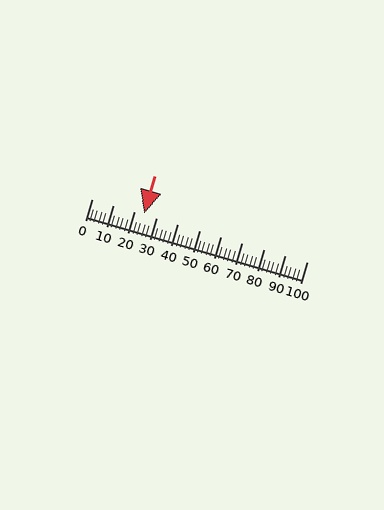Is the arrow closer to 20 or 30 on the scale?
The arrow is closer to 20.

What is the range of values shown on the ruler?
The ruler shows values from 0 to 100.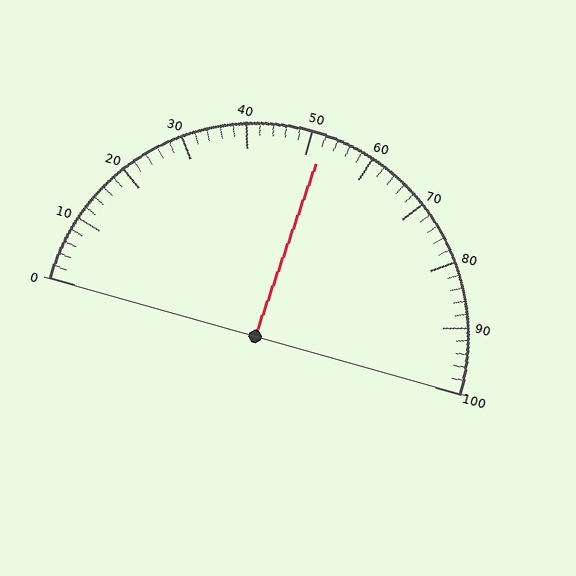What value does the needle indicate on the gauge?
The needle indicates approximately 52.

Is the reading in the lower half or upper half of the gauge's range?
The reading is in the upper half of the range (0 to 100).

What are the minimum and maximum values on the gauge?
The gauge ranges from 0 to 100.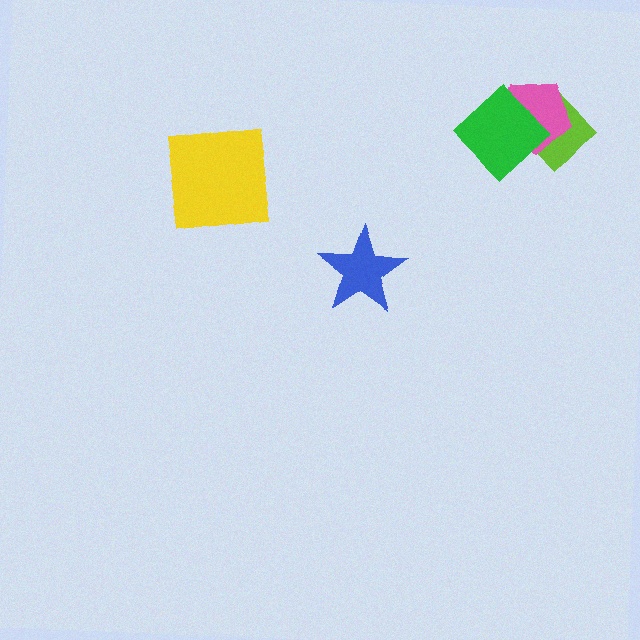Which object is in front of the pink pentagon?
The green diamond is in front of the pink pentagon.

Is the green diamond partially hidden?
No, no other shape covers it.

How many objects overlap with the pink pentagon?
2 objects overlap with the pink pentagon.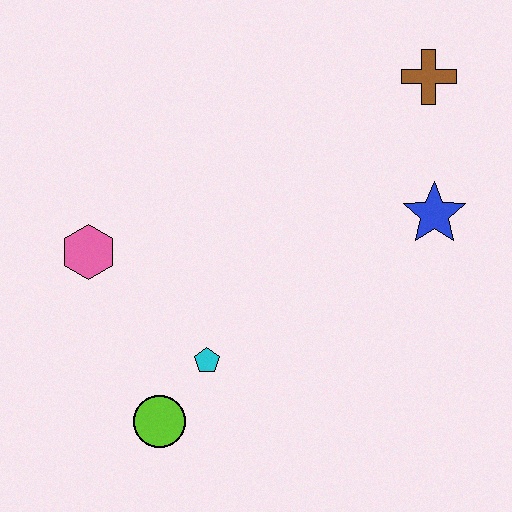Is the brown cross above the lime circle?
Yes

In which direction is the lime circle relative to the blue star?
The lime circle is to the left of the blue star.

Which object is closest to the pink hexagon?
The cyan pentagon is closest to the pink hexagon.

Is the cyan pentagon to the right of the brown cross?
No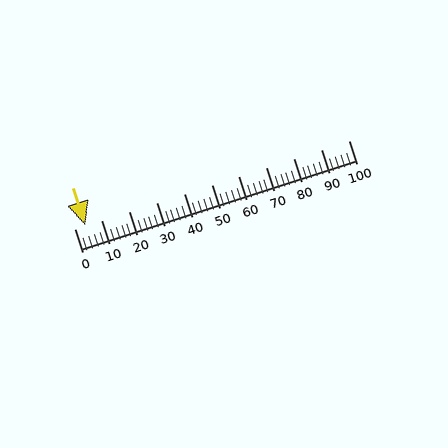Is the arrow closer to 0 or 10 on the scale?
The arrow is closer to 0.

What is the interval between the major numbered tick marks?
The major tick marks are spaced 10 units apart.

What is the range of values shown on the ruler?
The ruler shows values from 0 to 100.